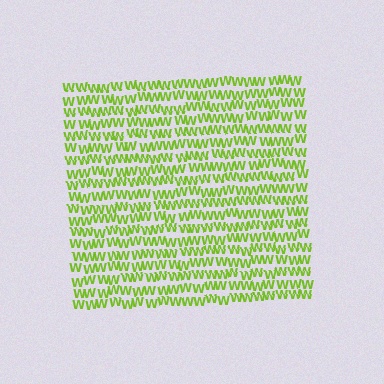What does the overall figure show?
The overall figure shows a square.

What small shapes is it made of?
It is made of small letter W's.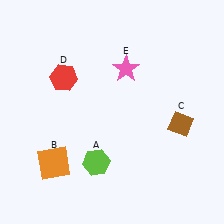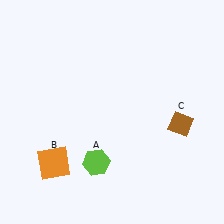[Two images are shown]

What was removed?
The pink star (E), the red hexagon (D) were removed in Image 2.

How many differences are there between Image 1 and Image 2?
There are 2 differences between the two images.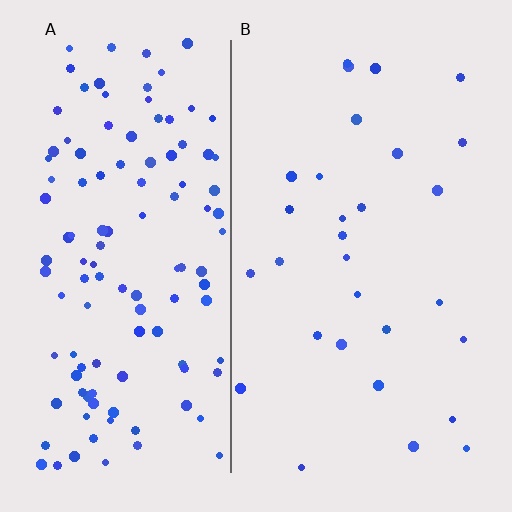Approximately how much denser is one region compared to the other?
Approximately 4.1× — region A over region B.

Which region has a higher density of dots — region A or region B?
A (the left).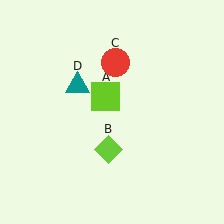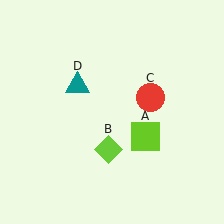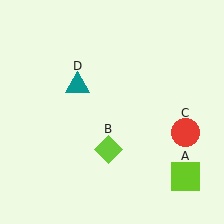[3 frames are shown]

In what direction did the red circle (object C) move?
The red circle (object C) moved down and to the right.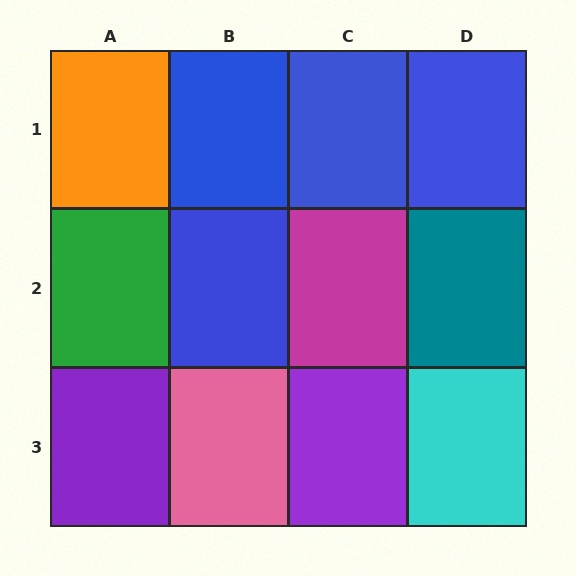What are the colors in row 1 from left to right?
Orange, blue, blue, blue.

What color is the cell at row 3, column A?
Purple.